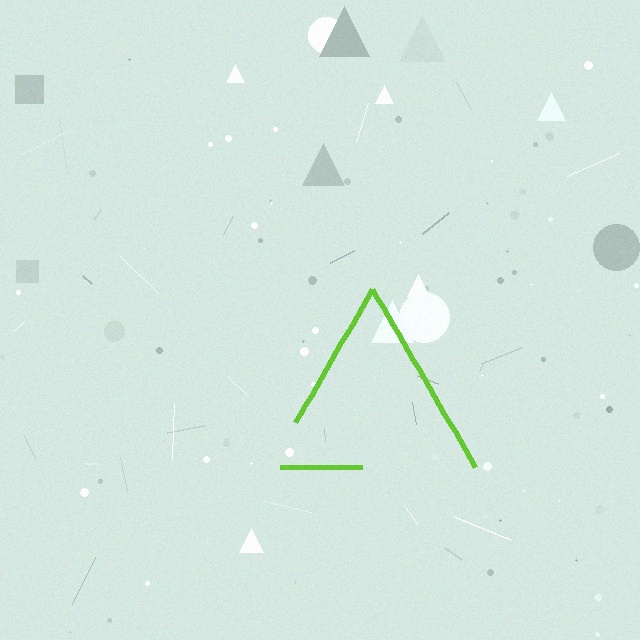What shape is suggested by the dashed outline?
The dashed outline suggests a triangle.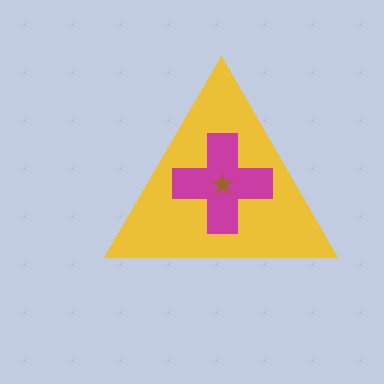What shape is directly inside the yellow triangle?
The magenta cross.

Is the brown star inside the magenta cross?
Yes.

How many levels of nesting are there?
3.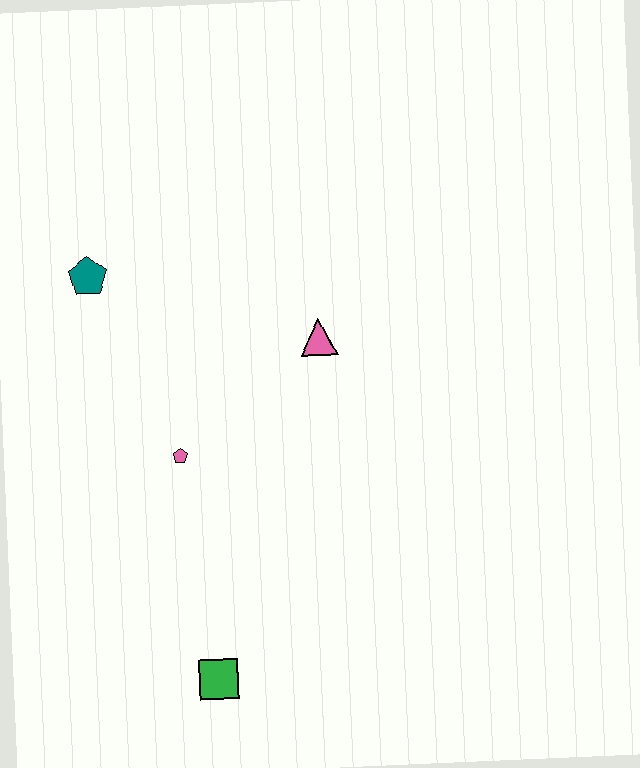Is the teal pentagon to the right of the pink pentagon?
No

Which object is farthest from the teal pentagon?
The green square is farthest from the teal pentagon.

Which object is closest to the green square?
The pink pentagon is closest to the green square.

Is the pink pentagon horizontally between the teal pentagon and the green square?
Yes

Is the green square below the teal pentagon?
Yes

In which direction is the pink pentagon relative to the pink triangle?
The pink pentagon is to the left of the pink triangle.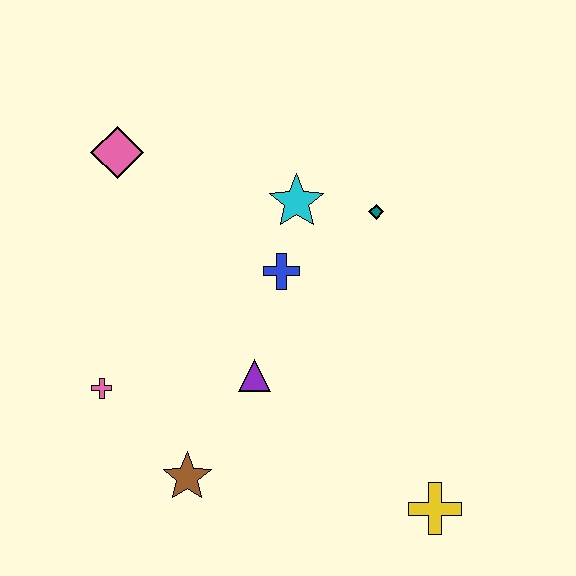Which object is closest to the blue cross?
The cyan star is closest to the blue cross.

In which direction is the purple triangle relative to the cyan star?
The purple triangle is below the cyan star.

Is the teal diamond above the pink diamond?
No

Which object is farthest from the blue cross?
The yellow cross is farthest from the blue cross.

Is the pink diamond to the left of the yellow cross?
Yes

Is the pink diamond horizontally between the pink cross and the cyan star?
Yes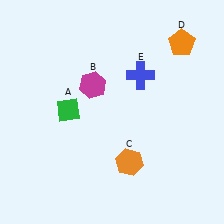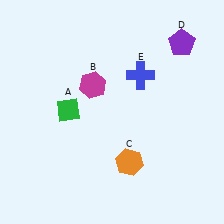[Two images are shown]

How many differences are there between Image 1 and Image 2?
There is 1 difference between the two images.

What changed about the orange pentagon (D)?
In Image 1, D is orange. In Image 2, it changed to purple.